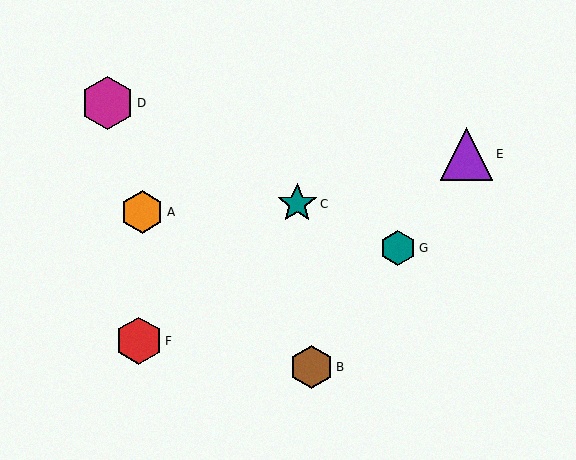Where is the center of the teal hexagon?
The center of the teal hexagon is at (398, 248).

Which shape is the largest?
The magenta hexagon (labeled D) is the largest.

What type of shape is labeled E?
Shape E is a purple triangle.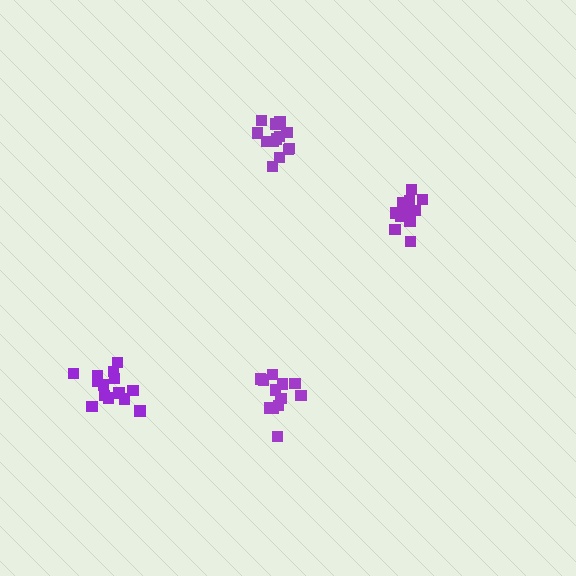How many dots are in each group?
Group 1: 12 dots, Group 2: 12 dots, Group 3: 14 dots, Group 4: 13 dots (51 total).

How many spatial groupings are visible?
There are 4 spatial groupings.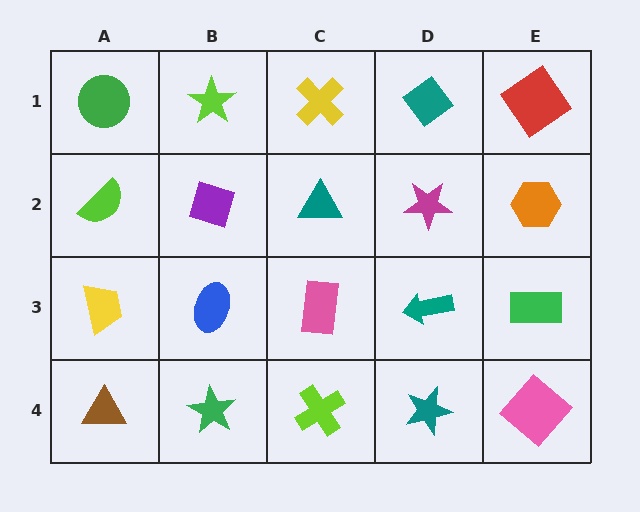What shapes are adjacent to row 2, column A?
A green circle (row 1, column A), a yellow trapezoid (row 3, column A), a purple diamond (row 2, column B).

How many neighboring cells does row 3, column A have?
3.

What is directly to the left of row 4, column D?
A lime cross.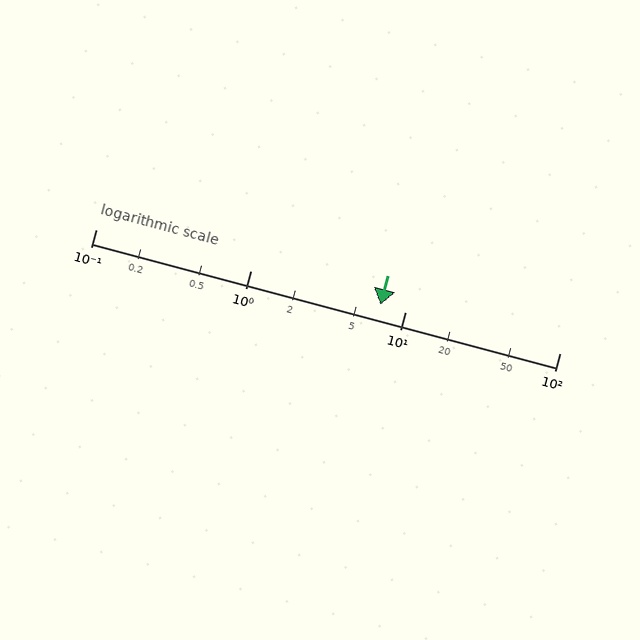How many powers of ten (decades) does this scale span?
The scale spans 3 decades, from 0.1 to 100.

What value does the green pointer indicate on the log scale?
The pointer indicates approximately 6.9.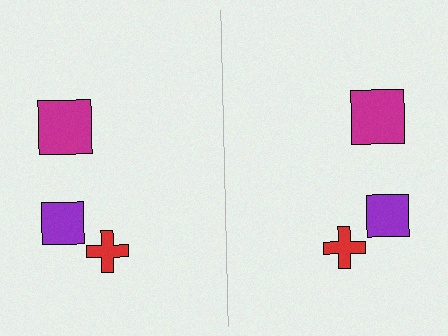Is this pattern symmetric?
Yes, this pattern has bilateral (reflection) symmetry.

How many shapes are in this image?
There are 6 shapes in this image.